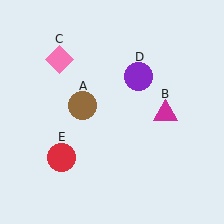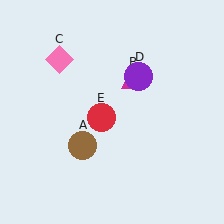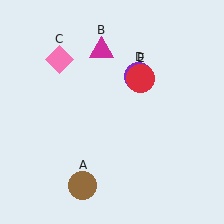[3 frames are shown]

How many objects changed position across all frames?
3 objects changed position: brown circle (object A), magenta triangle (object B), red circle (object E).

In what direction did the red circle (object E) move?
The red circle (object E) moved up and to the right.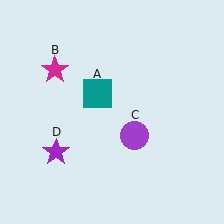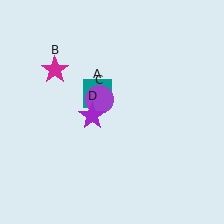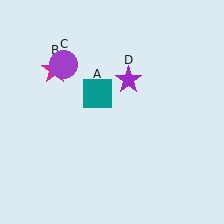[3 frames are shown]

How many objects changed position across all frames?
2 objects changed position: purple circle (object C), purple star (object D).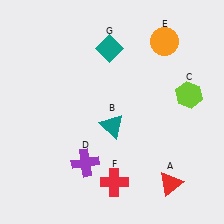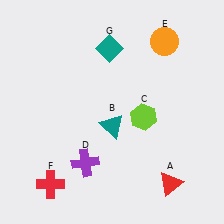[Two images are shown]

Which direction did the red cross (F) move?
The red cross (F) moved left.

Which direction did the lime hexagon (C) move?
The lime hexagon (C) moved left.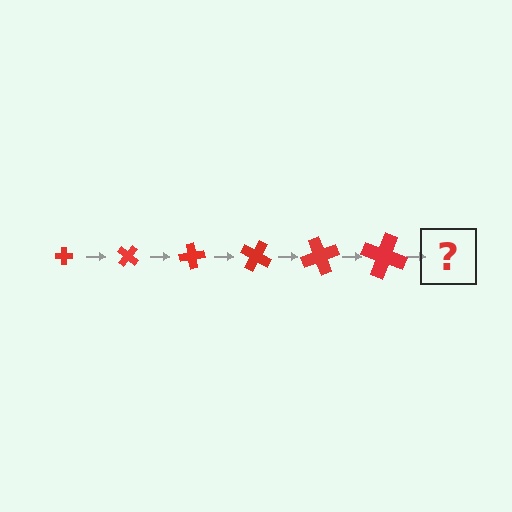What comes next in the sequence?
The next element should be a cross, larger than the previous one and rotated 240 degrees from the start.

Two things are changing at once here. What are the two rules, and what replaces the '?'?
The two rules are that the cross grows larger each step and it rotates 40 degrees each step. The '?' should be a cross, larger than the previous one and rotated 240 degrees from the start.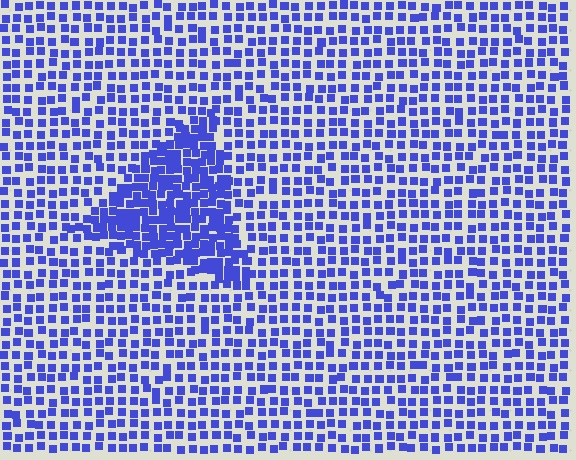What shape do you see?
I see a triangle.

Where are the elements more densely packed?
The elements are more densely packed inside the triangle boundary.